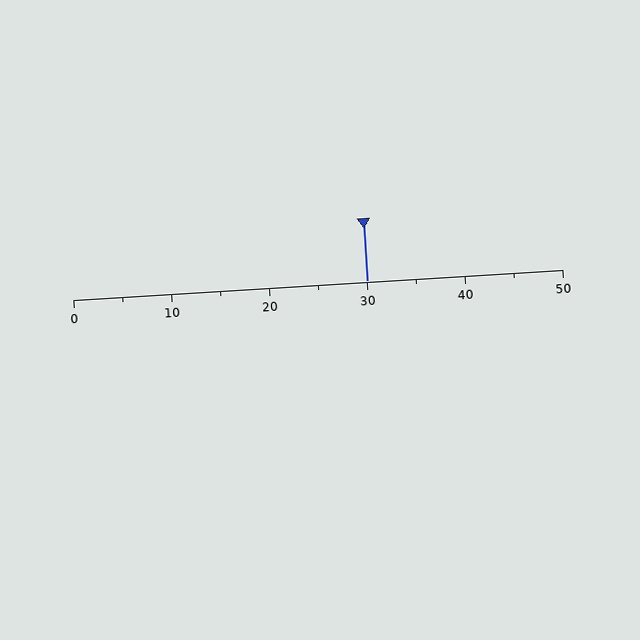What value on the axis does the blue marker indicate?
The marker indicates approximately 30.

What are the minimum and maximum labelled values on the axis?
The axis runs from 0 to 50.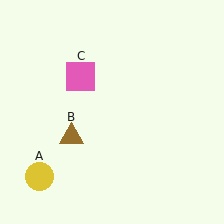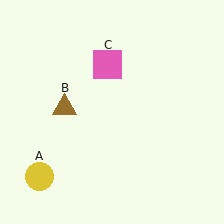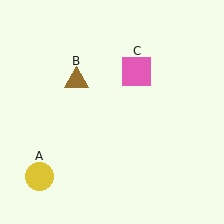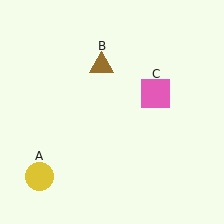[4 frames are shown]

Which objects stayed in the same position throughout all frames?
Yellow circle (object A) remained stationary.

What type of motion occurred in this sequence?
The brown triangle (object B), pink square (object C) rotated clockwise around the center of the scene.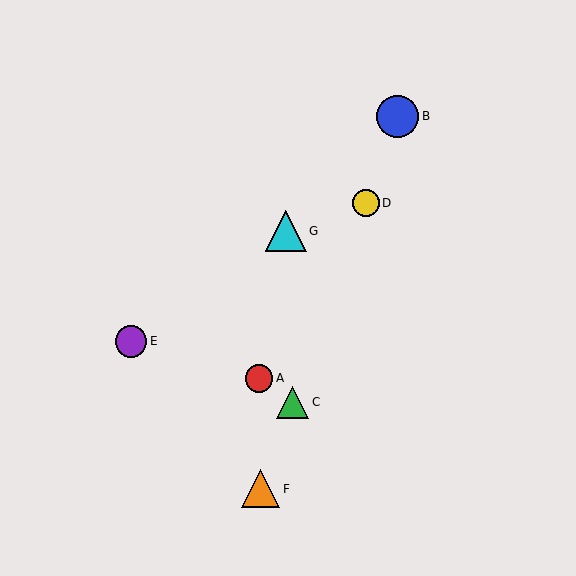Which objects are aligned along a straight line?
Objects B, C, D, F are aligned along a straight line.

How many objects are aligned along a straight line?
4 objects (B, C, D, F) are aligned along a straight line.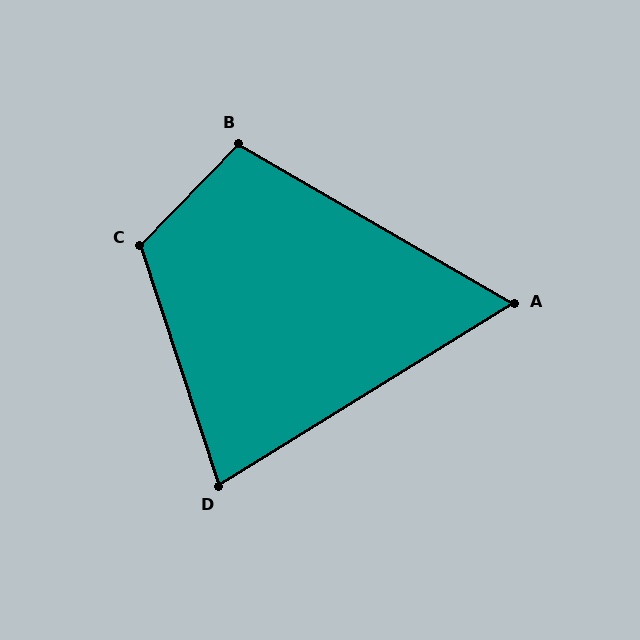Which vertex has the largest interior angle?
C, at approximately 118 degrees.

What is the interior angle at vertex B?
Approximately 104 degrees (obtuse).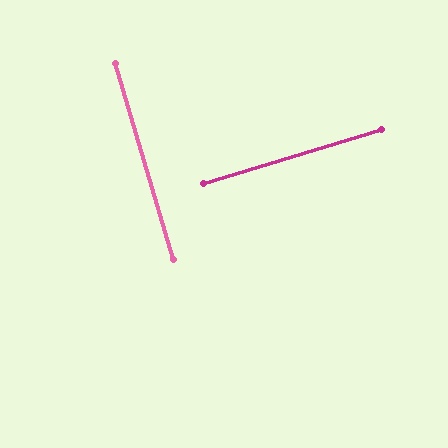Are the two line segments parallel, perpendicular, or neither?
Perpendicular — they meet at approximately 90°.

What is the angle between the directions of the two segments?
Approximately 90 degrees.